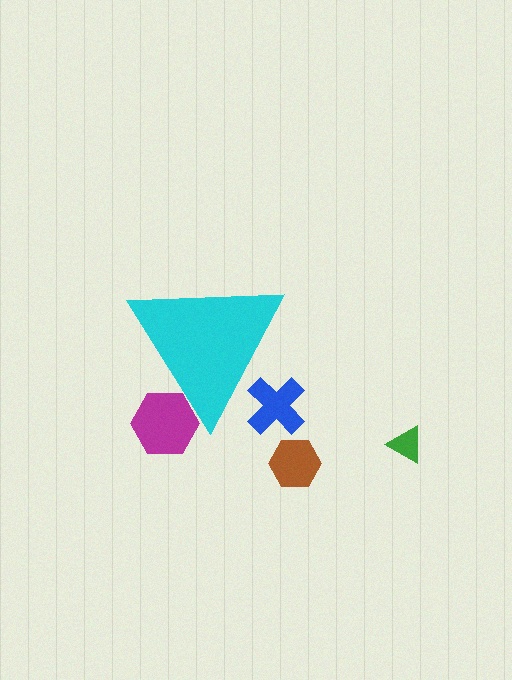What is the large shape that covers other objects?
A cyan triangle.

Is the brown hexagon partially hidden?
No, the brown hexagon is fully visible.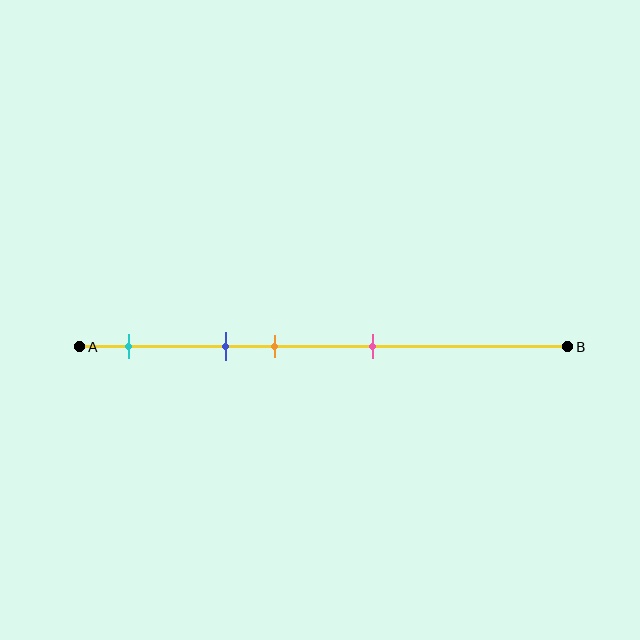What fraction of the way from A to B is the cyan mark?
The cyan mark is approximately 10% (0.1) of the way from A to B.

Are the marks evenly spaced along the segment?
No, the marks are not evenly spaced.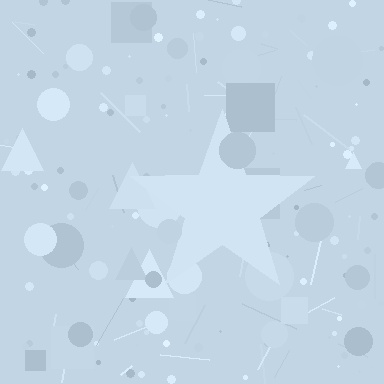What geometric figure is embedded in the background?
A star is embedded in the background.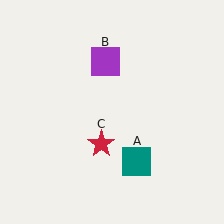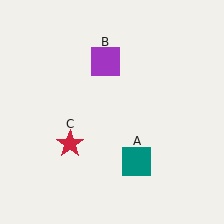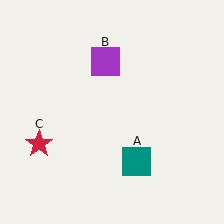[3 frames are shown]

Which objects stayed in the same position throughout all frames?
Teal square (object A) and purple square (object B) remained stationary.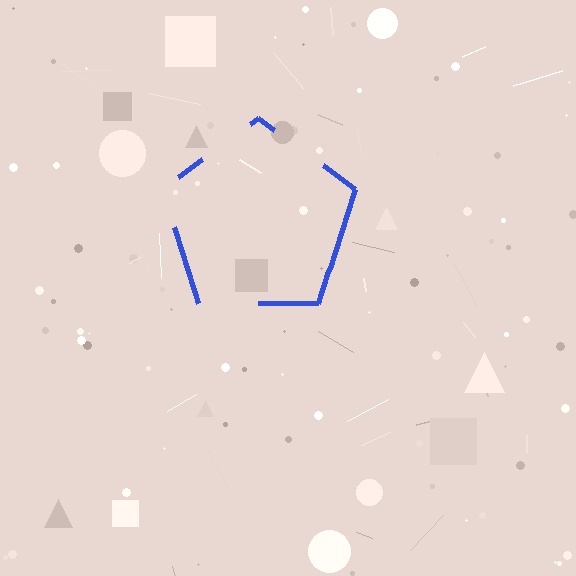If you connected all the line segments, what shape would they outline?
They would outline a pentagon.